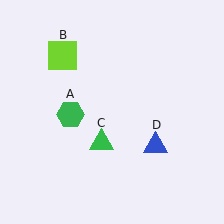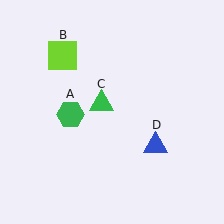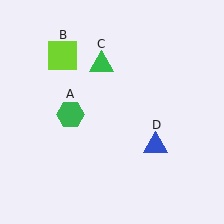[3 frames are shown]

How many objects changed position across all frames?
1 object changed position: green triangle (object C).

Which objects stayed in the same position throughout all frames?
Green hexagon (object A) and lime square (object B) and blue triangle (object D) remained stationary.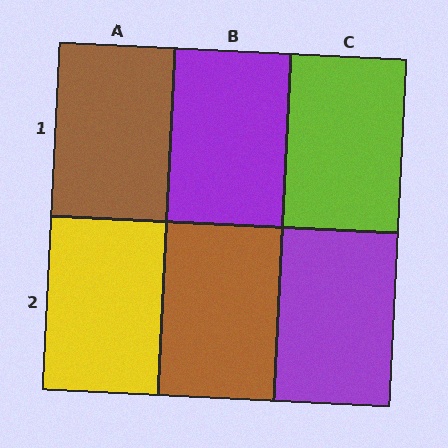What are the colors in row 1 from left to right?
Brown, purple, lime.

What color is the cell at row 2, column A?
Yellow.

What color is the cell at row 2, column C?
Purple.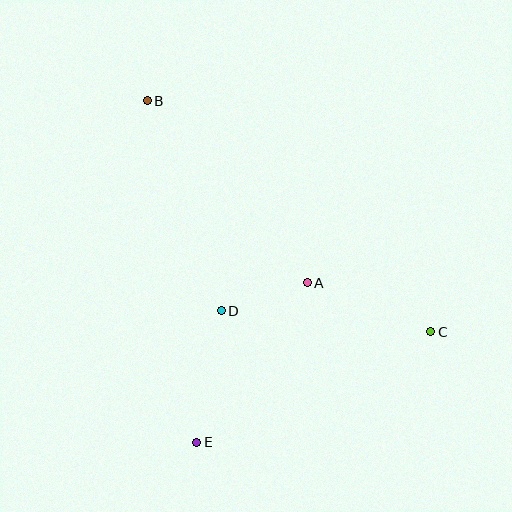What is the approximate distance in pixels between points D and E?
The distance between D and E is approximately 133 pixels.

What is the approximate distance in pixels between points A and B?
The distance between A and B is approximately 242 pixels.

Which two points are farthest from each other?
Points B and C are farthest from each other.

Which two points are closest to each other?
Points A and D are closest to each other.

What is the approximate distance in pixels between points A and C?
The distance between A and C is approximately 132 pixels.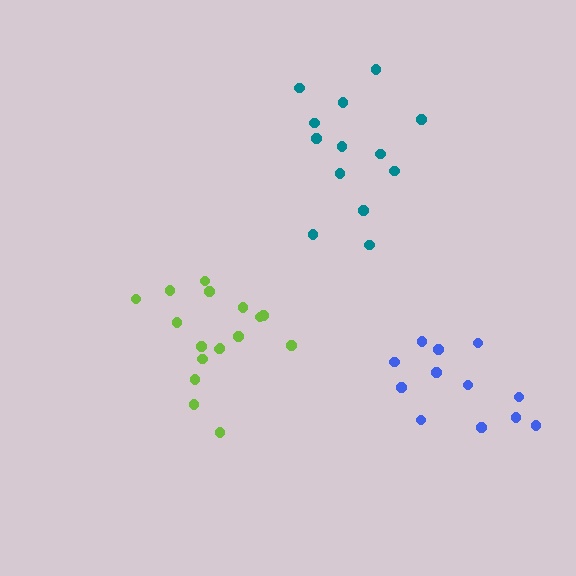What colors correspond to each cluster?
The clusters are colored: teal, lime, blue.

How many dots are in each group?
Group 1: 13 dots, Group 2: 17 dots, Group 3: 12 dots (42 total).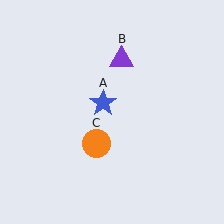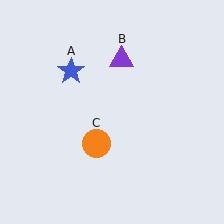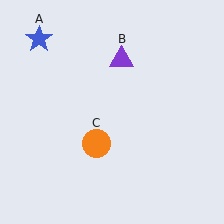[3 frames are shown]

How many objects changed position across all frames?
1 object changed position: blue star (object A).